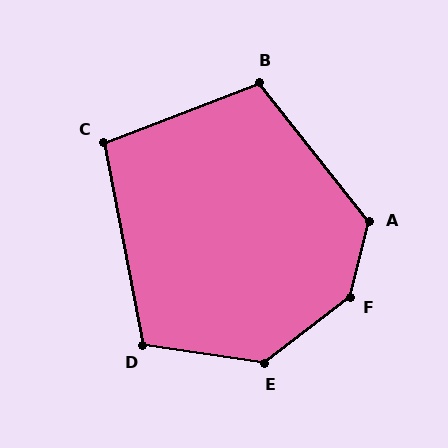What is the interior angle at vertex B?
Approximately 107 degrees (obtuse).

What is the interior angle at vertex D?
Approximately 110 degrees (obtuse).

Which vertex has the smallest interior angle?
C, at approximately 100 degrees.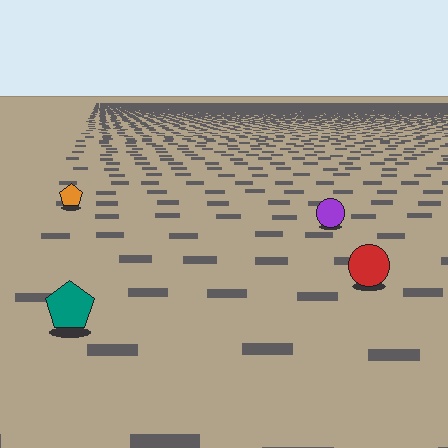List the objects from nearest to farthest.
From nearest to farthest: the teal pentagon, the red circle, the purple circle, the orange pentagon.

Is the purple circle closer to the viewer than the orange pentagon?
Yes. The purple circle is closer — you can tell from the texture gradient: the ground texture is coarser near it.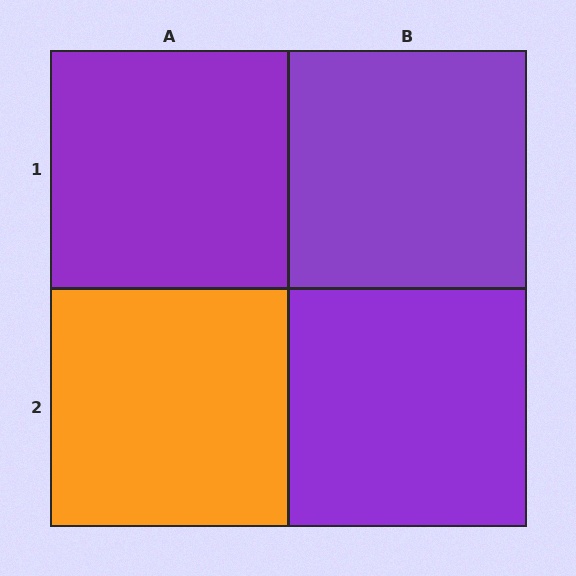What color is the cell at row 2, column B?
Purple.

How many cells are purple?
3 cells are purple.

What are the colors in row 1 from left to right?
Purple, purple.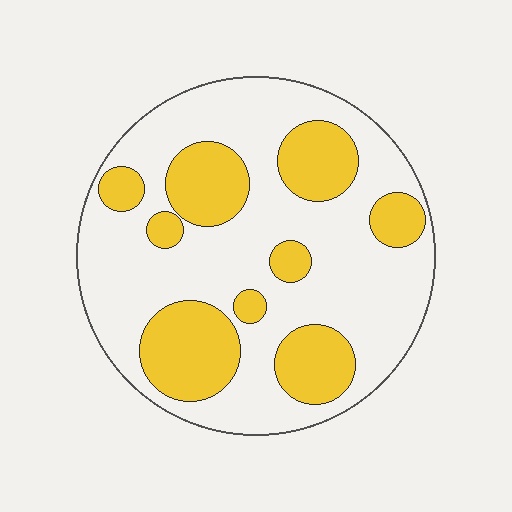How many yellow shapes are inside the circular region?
9.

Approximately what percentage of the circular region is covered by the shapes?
Approximately 30%.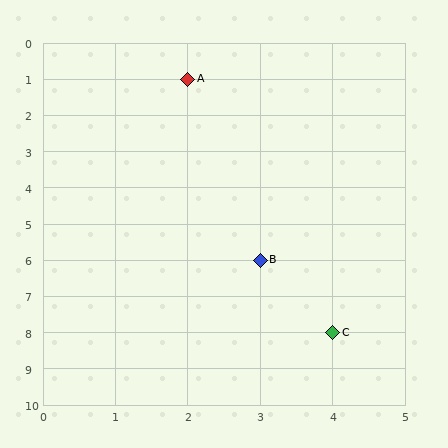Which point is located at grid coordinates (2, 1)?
Point A is at (2, 1).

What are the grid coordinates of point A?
Point A is at grid coordinates (2, 1).